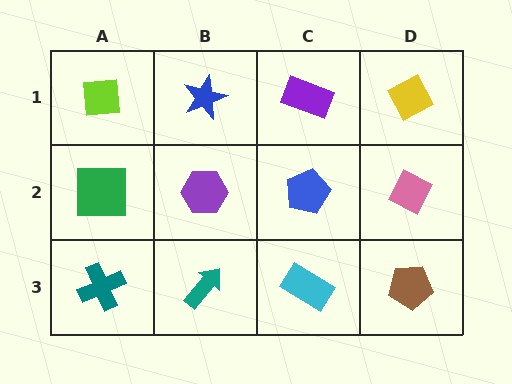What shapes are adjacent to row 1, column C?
A blue pentagon (row 2, column C), a blue star (row 1, column B), a yellow diamond (row 1, column D).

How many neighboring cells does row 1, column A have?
2.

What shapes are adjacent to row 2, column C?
A purple rectangle (row 1, column C), a cyan rectangle (row 3, column C), a purple hexagon (row 2, column B), a pink diamond (row 2, column D).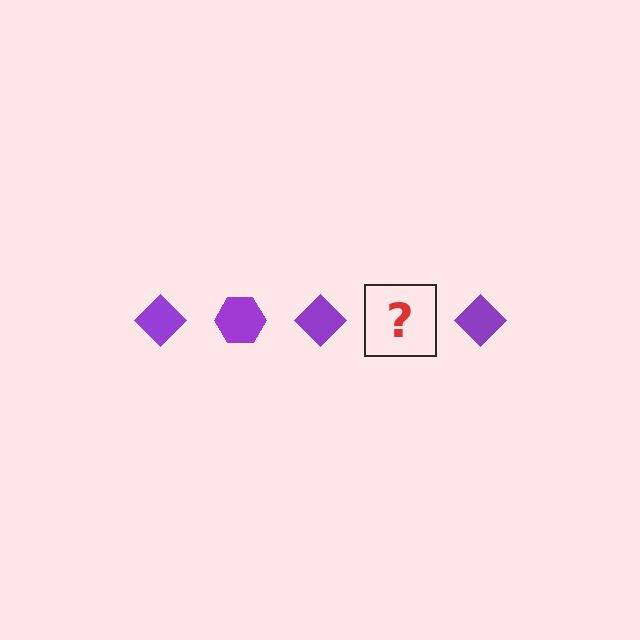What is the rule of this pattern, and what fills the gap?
The rule is that the pattern cycles through diamond, hexagon shapes in purple. The gap should be filled with a purple hexagon.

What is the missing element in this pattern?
The missing element is a purple hexagon.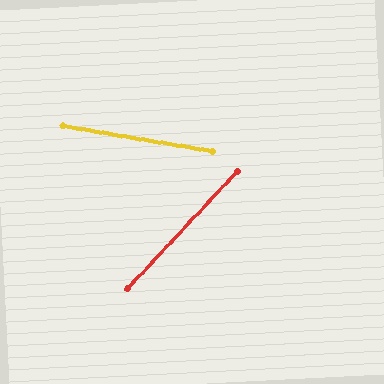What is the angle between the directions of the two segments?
Approximately 57 degrees.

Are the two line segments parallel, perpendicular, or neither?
Neither parallel nor perpendicular — they differ by about 57°.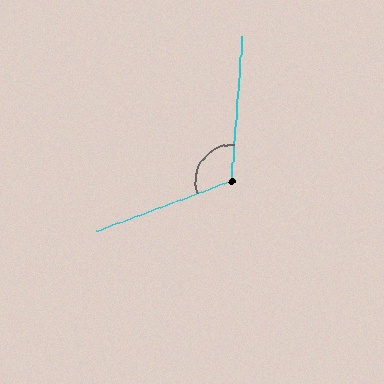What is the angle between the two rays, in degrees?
Approximately 115 degrees.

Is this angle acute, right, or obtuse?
It is obtuse.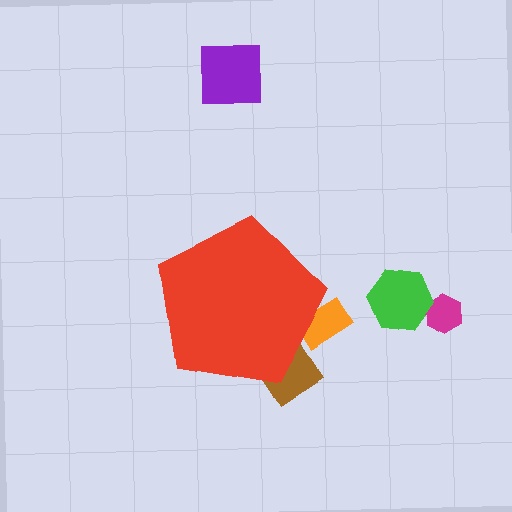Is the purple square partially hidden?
No, the purple square is fully visible.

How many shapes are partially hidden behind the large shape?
2 shapes are partially hidden.